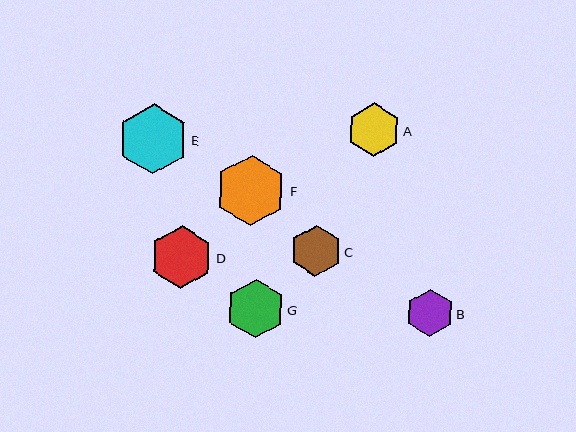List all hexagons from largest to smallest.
From largest to smallest: F, E, D, G, A, C, B.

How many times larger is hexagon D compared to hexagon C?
Hexagon D is approximately 1.2 times the size of hexagon C.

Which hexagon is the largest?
Hexagon F is the largest with a size of approximately 71 pixels.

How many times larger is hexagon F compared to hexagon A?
Hexagon F is approximately 1.3 times the size of hexagon A.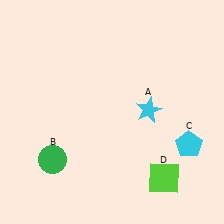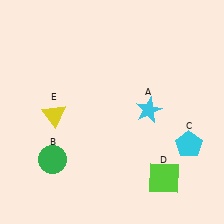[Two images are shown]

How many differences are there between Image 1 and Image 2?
There is 1 difference between the two images.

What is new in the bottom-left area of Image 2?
A yellow triangle (E) was added in the bottom-left area of Image 2.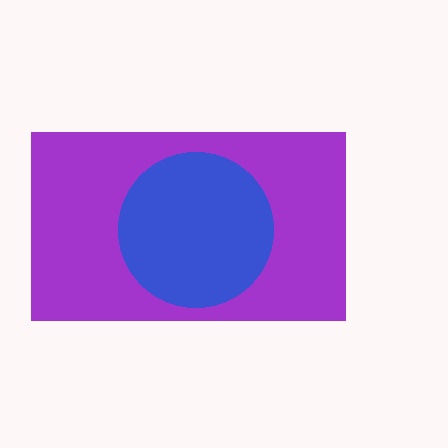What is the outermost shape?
The purple rectangle.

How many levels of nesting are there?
2.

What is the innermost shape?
The blue circle.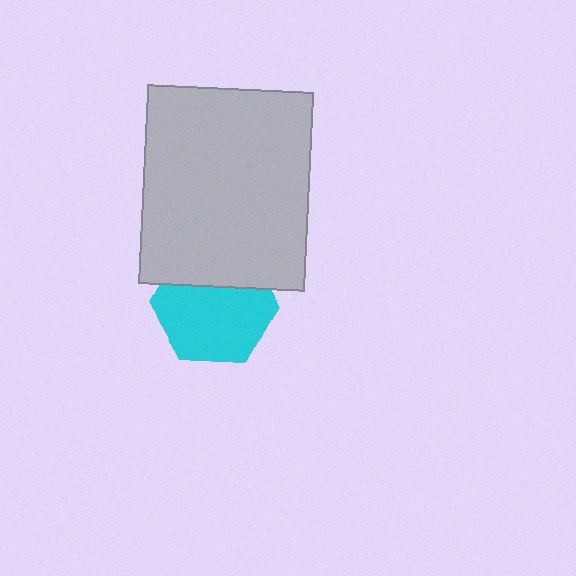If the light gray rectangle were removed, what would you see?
You would see the complete cyan hexagon.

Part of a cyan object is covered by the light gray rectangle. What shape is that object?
It is a hexagon.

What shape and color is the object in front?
The object in front is a light gray rectangle.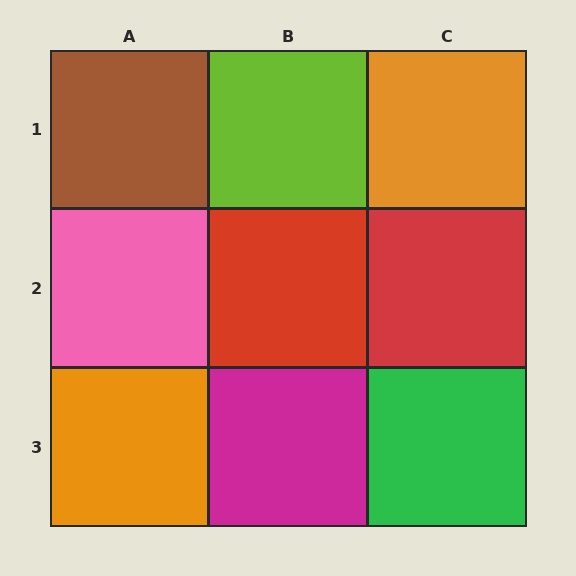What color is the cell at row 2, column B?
Red.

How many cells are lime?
1 cell is lime.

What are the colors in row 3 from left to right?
Orange, magenta, green.